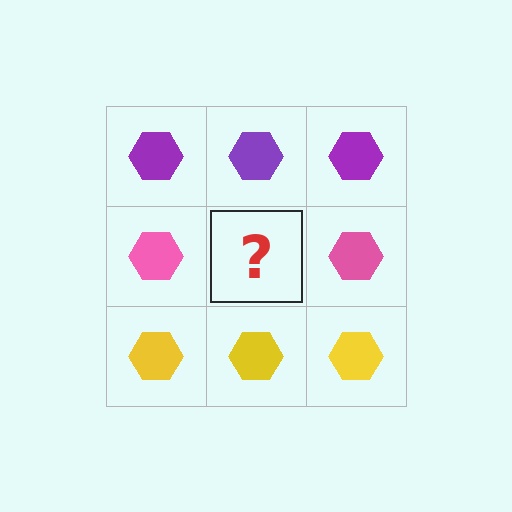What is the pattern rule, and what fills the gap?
The rule is that each row has a consistent color. The gap should be filled with a pink hexagon.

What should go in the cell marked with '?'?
The missing cell should contain a pink hexagon.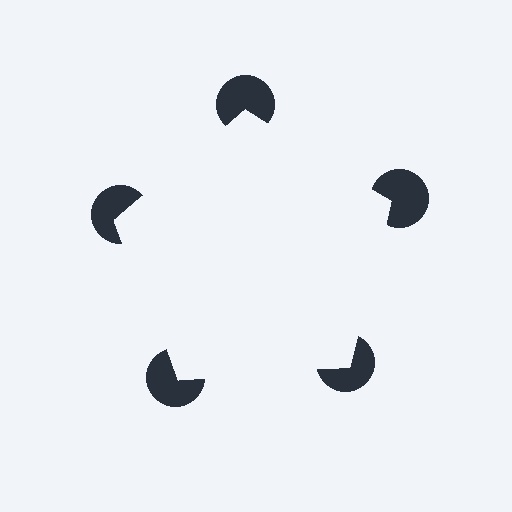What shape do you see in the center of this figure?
An illusory pentagon — its edges are inferred from the aligned wedge cuts in the pac-man discs, not physically drawn.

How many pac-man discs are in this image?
There are 5 — one at each vertex of the illusory pentagon.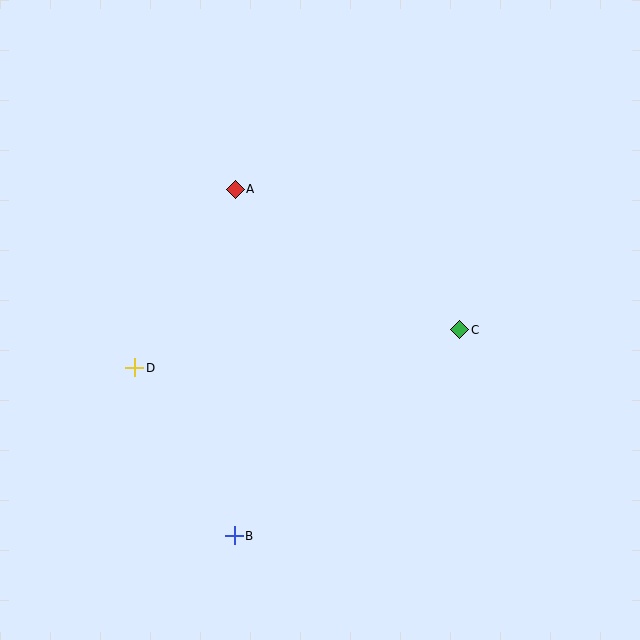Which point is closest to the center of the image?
Point C at (460, 330) is closest to the center.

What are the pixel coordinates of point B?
Point B is at (234, 536).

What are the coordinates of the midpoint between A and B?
The midpoint between A and B is at (235, 363).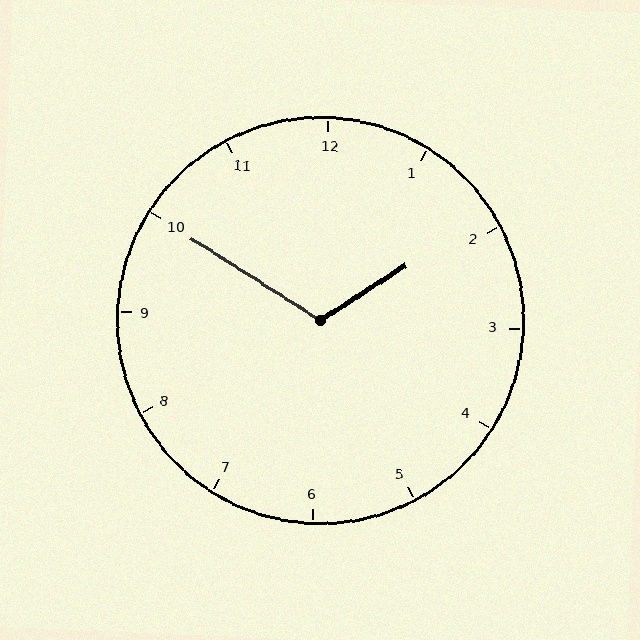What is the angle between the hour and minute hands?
Approximately 115 degrees.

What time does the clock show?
1:50.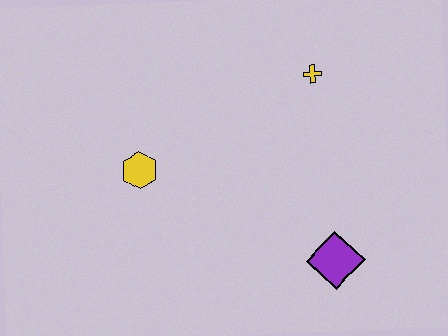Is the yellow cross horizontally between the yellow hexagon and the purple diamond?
Yes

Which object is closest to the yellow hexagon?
The yellow cross is closest to the yellow hexagon.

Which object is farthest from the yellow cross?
The yellow hexagon is farthest from the yellow cross.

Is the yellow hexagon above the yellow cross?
No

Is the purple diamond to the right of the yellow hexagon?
Yes